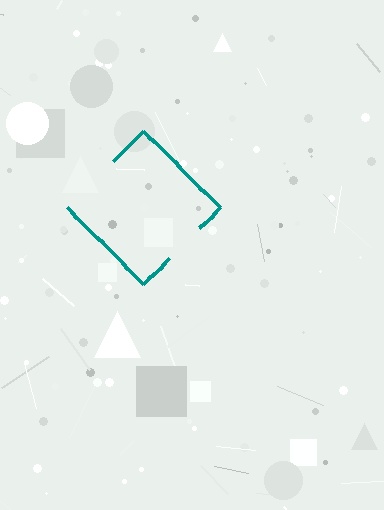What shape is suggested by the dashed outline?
The dashed outline suggests a diamond.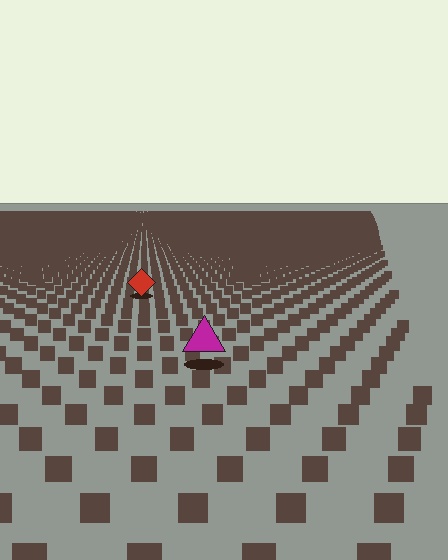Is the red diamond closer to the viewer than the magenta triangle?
No. The magenta triangle is closer — you can tell from the texture gradient: the ground texture is coarser near it.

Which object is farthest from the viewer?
The red diamond is farthest from the viewer. It appears smaller and the ground texture around it is denser.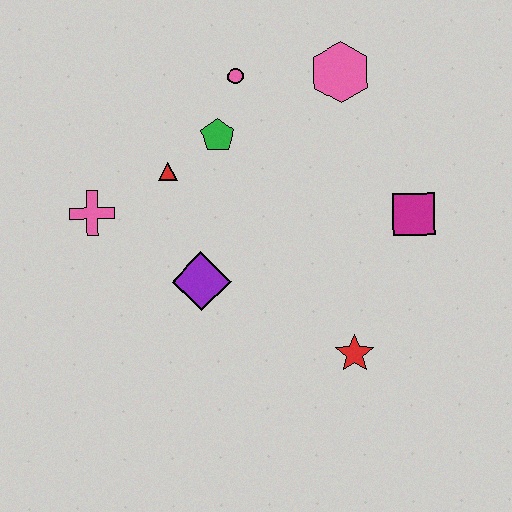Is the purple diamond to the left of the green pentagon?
Yes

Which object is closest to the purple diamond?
The red triangle is closest to the purple diamond.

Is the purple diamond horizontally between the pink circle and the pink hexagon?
No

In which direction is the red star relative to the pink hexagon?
The red star is below the pink hexagon.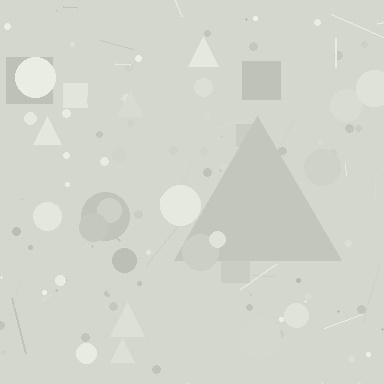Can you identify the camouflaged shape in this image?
The camouflaged shape is a triangle.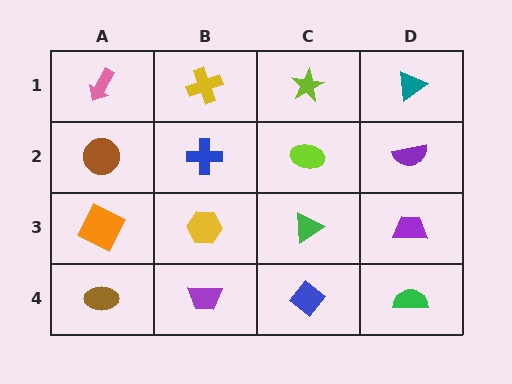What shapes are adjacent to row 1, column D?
A purple semicircle (row 2, column D), a lime star (row 1, column C).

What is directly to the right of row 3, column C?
A purple trapezoid.